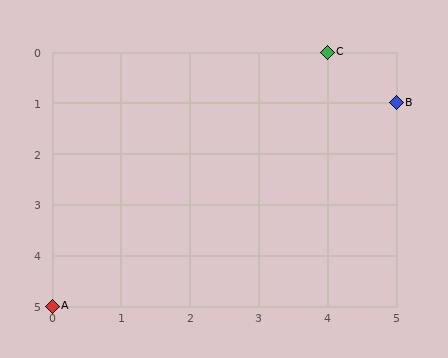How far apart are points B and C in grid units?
Points B and C are 1 column and 1 row apart (about 1.4 grid units diagonally).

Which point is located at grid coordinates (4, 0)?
Point C is at (4, 0).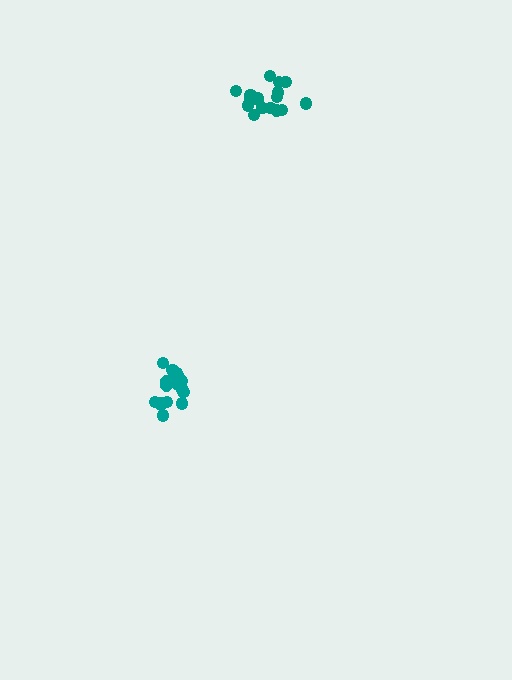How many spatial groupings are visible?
There are 2 spatial groupings.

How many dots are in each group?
Group 1: 17 dots, Group 2: 17 dots (34 total).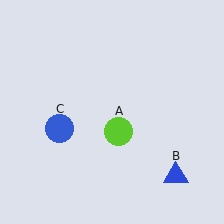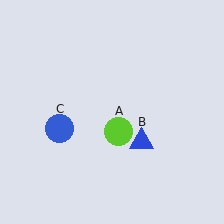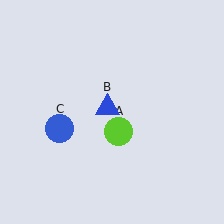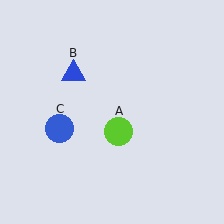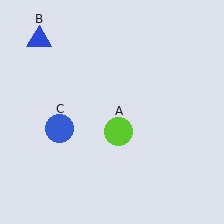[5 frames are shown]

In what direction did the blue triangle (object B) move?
The blue triangle (object B) moved up and to the left.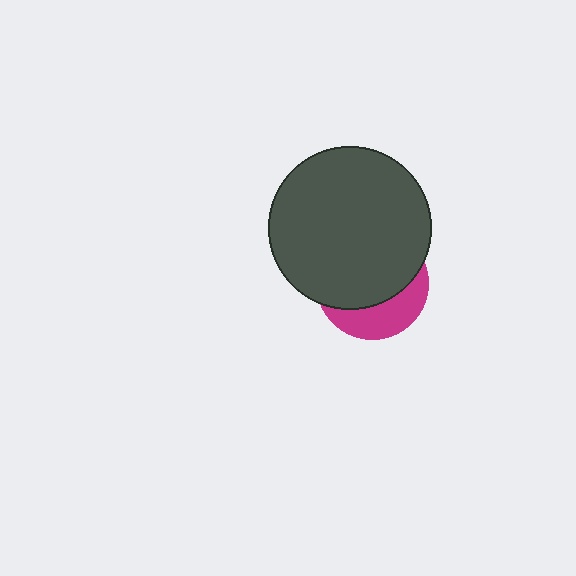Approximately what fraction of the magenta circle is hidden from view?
Roughly 67% of the magenta circle is hidden behind the dark gray circle.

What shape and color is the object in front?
The object in front is a dark gray circle.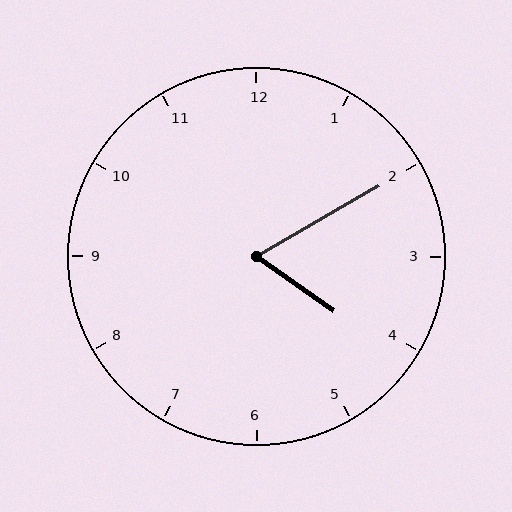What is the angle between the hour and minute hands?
Approximately 65 degrees.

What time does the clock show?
4:10.